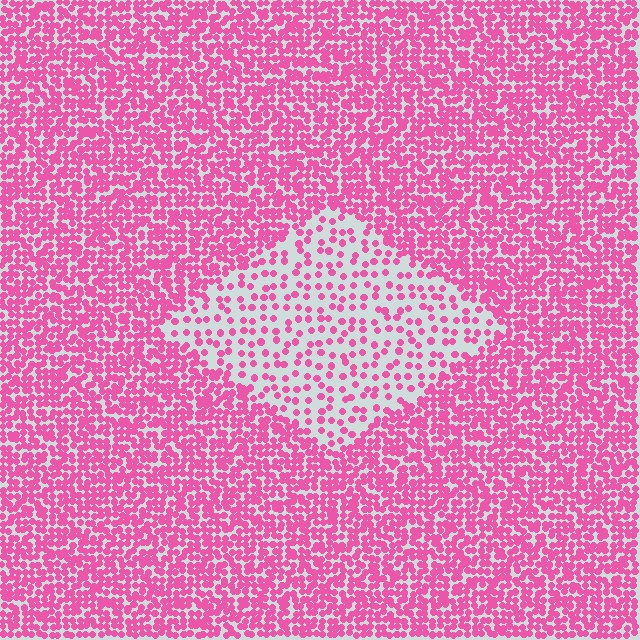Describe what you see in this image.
The image contains small pink elements arranged at two different densities. A diamond-shaped region is visible where the elements are less densely packed than the surrounding area.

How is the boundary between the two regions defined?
The boundary is defined by a change in element density (approximately 2.6x ratio). All elements are the same color, size, and shape.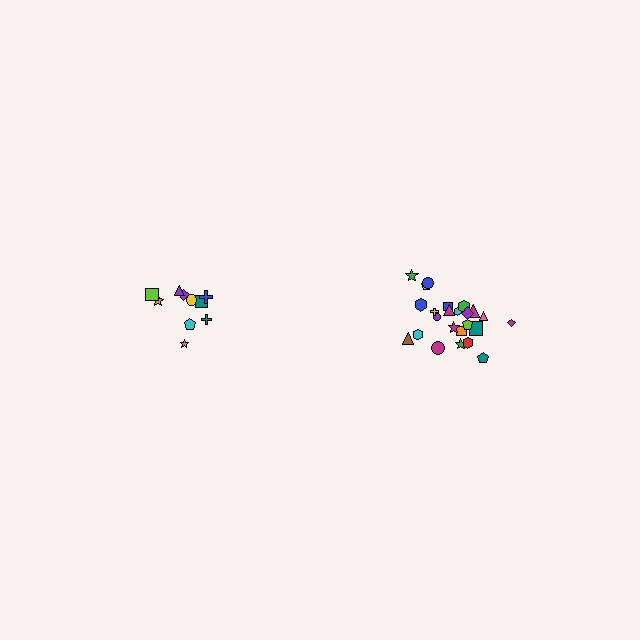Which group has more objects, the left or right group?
The right group.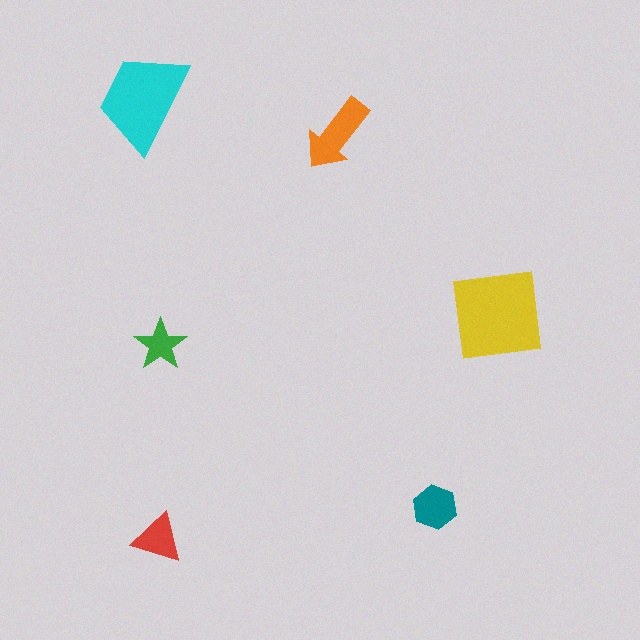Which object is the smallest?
The green star.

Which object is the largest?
The yellow square.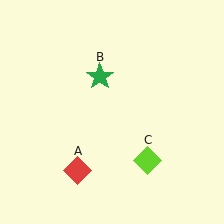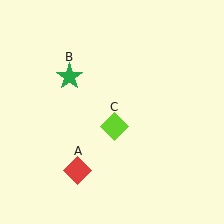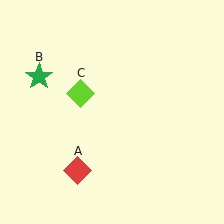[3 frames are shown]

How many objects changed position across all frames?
2 objects changed position: green star (object B), lime diamond (object C).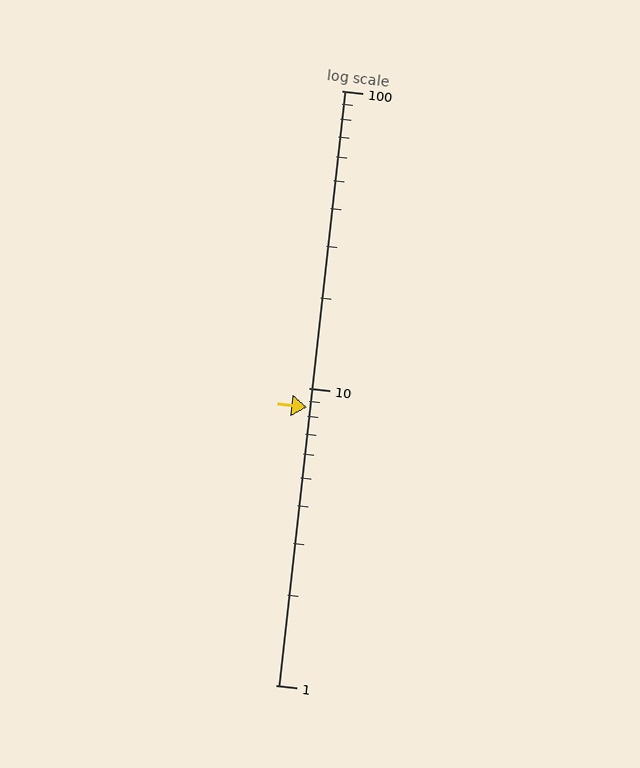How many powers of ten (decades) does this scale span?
The scale spans 2 decades, from 1 to 100.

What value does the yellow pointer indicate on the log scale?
The pointer indicates approximately 8.6.